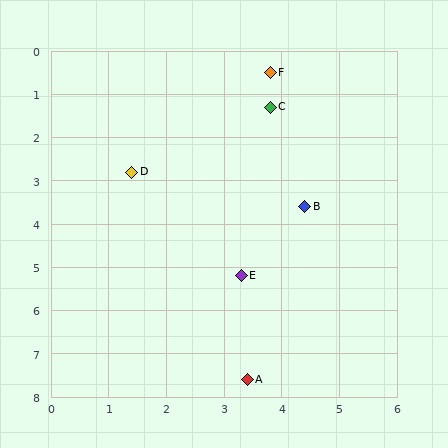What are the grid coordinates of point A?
Point A is at approximately (3.4, 7.6).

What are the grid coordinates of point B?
Point B is at approximately (4.4, 3.6).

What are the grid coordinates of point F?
Point F is at approximately (3.8, 0.5).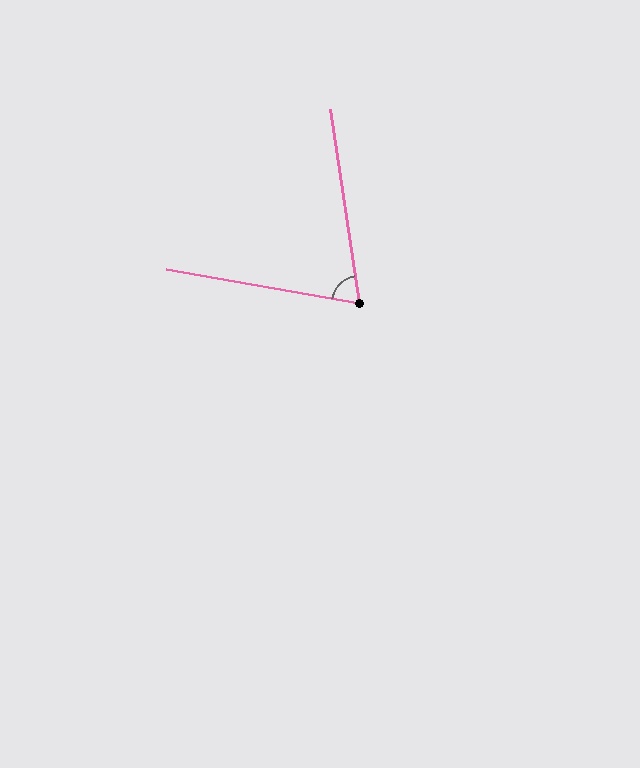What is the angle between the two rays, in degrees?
Approximately 71 degrees.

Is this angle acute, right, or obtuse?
It is acute.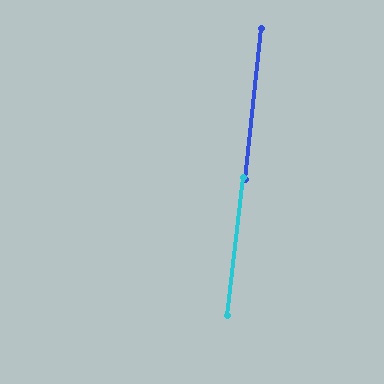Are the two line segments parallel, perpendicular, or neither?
Parallel — their directions differ by only 0.7°.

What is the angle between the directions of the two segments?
Approximately 1 degree.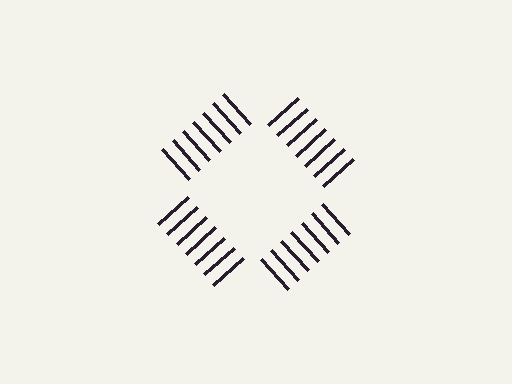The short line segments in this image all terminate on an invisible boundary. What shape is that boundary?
An illusory square — the line segments terminate on its edges but no continuous stroke is drawn.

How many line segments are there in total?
28 — 7 along each of the 4 edges.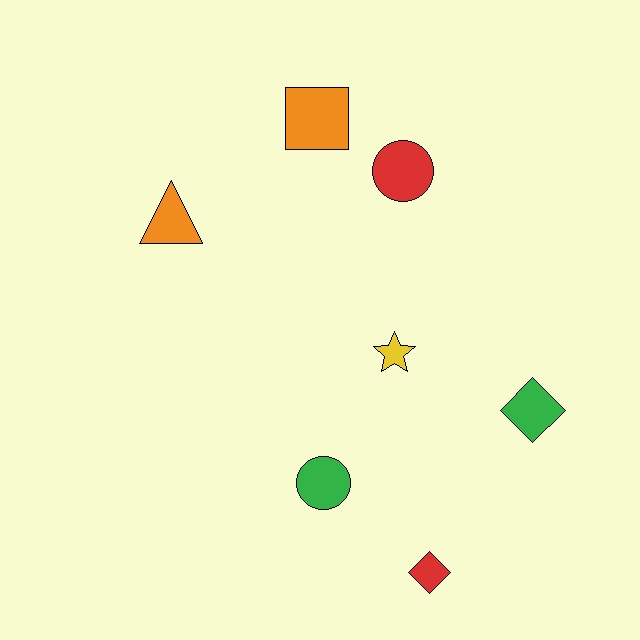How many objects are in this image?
There are 7 objects.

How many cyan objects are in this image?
There are no cyan objects.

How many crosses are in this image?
There are no crosses.